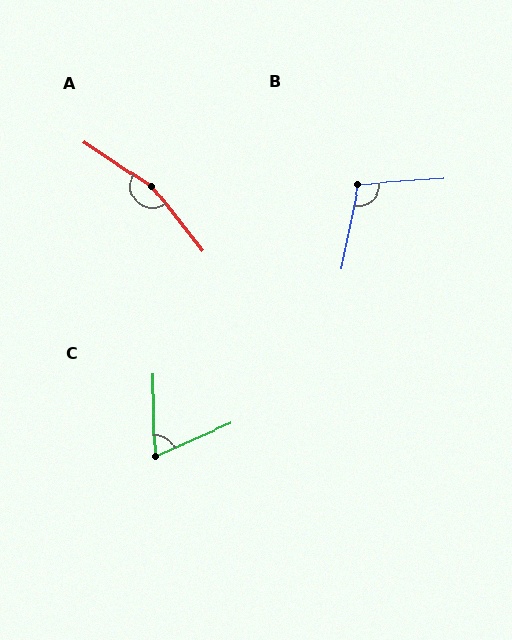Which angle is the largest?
A, at approximately 162 degrees.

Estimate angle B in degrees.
Approximately 105 degrees.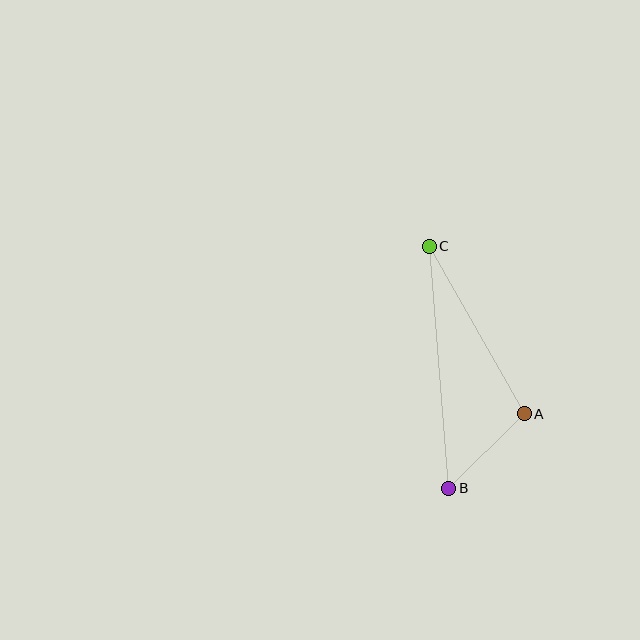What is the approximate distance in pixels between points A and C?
The distance between A and C is approximately 192 pixels.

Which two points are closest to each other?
Points A and B are closest to each other.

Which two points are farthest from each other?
Points B and C are farthest from each other.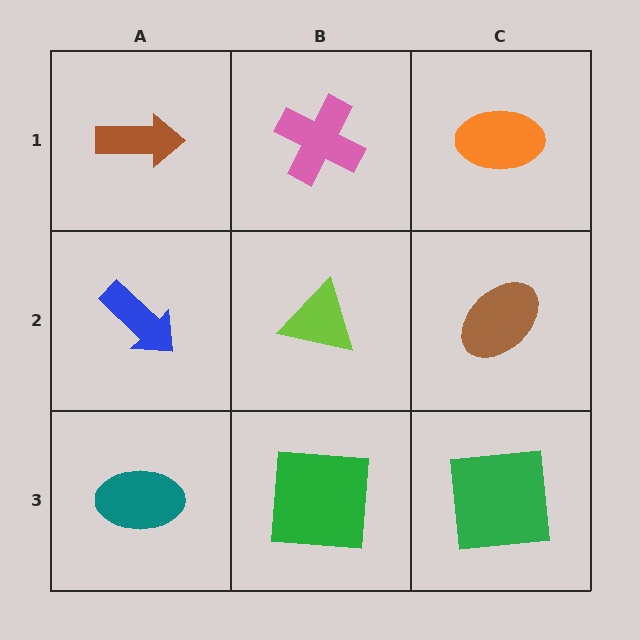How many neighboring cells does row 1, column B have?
3.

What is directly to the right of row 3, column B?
A green square.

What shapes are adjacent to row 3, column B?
A lime triangle (row 2, column B), a teal ellipse (row 3, column A), a green square (row 3, column C).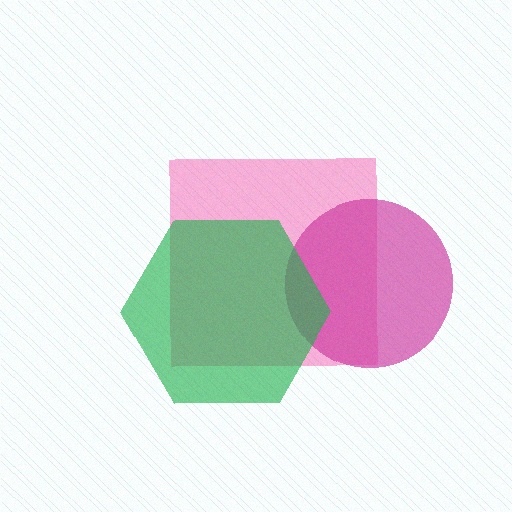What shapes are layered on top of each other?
The layered shapes are: a pink square, a magenta circle, a green hexagon.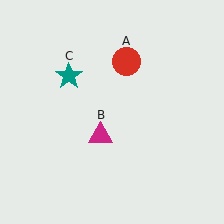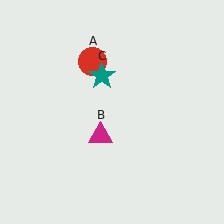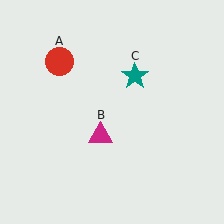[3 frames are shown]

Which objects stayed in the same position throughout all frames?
Magenta triangle (object B) remained stationary.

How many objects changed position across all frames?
2 objects changed position: red circle (object A), teal star (object C).